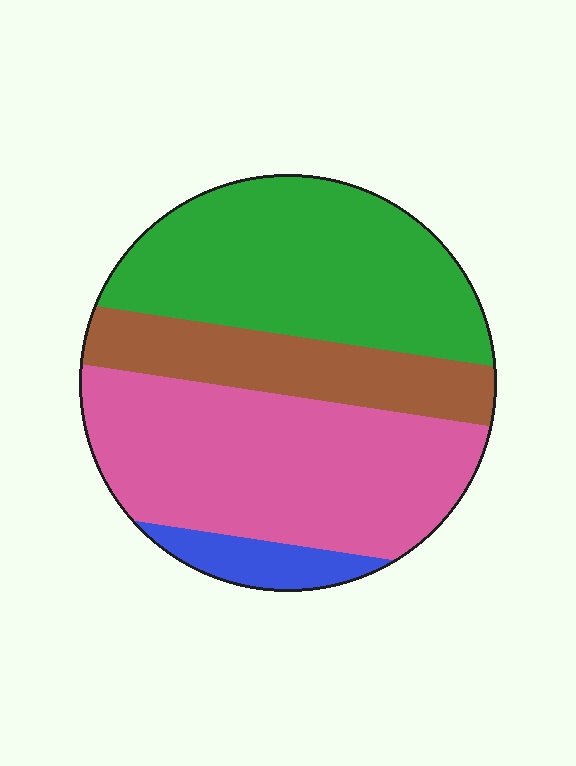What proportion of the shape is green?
Green covers 36% of the shape.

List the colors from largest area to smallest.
From largest to smallest: pink, green, brown, blue.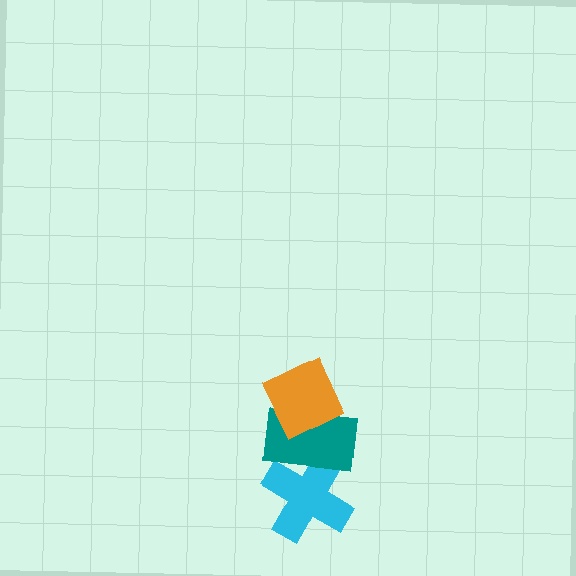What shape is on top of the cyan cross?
The teal rectangle is on top of the cyan cross.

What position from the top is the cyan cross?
The cyan cross is 3rd from the top.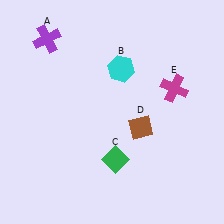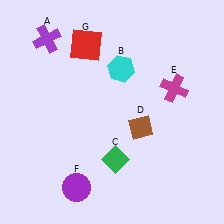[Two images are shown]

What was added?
A purple circle (F), a red square (G) were added in Image 2.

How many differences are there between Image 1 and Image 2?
There are 2 differences between the two images.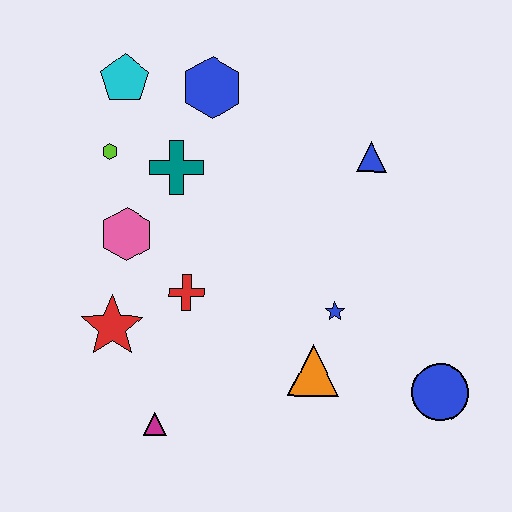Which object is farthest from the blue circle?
The cyan pentagon is farthest from the blue circle.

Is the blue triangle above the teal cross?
Yes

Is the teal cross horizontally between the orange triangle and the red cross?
No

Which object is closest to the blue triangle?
The blue star is closest to the blue triangle.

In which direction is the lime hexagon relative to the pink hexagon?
The lime hexagon is above the pink hexagon.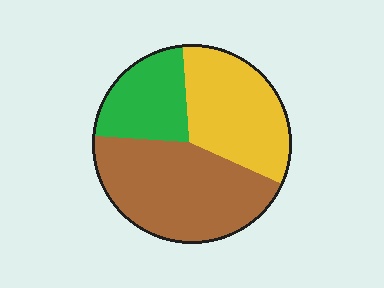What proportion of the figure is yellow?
Yellow takes up about one third (1/3) of the figure.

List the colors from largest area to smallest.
From largest to smallest: brown, yellow, green.